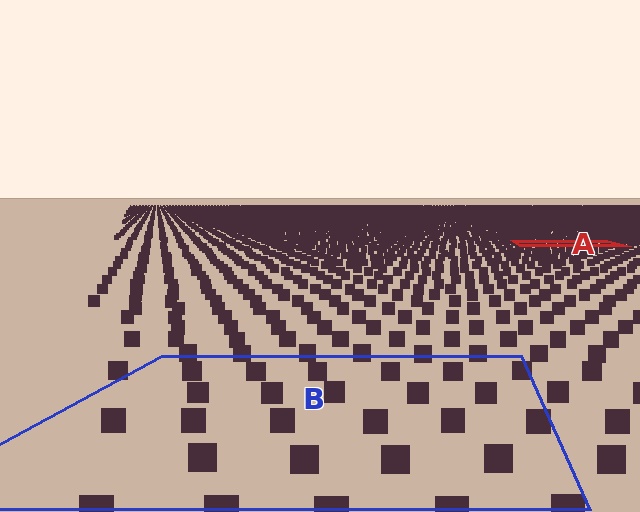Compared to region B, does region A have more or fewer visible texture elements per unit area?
Region A has more texture elements per unit area — they are packed more densely because it is farther away.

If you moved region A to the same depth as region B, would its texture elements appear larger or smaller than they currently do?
They would appear larger. At a closer depth, the same texture elements are projected at a bigger on-screen size.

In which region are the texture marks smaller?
The texture marks are smaller in region A, because it is farther away.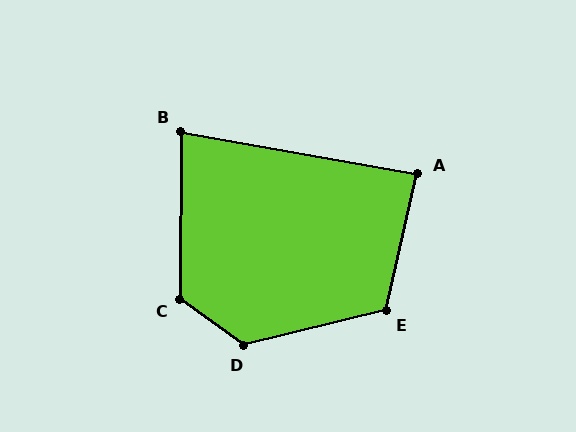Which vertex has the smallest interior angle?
B, at approximately 80 degrees.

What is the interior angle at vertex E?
Approximately 116 degrees (obtuse).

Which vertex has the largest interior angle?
D, at approximately 131 degrees.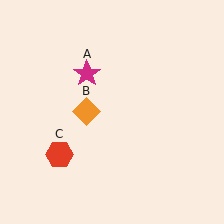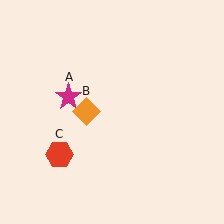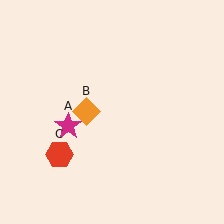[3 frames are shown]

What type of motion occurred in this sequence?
The magenta star (object A) rotated counterclockwise around the center of the scene.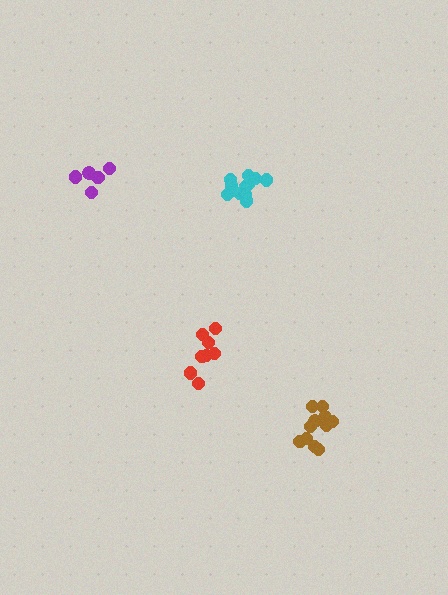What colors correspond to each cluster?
The clusters are colored: brown, red, cyan, purple.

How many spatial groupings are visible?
There are 4 spatial groupings.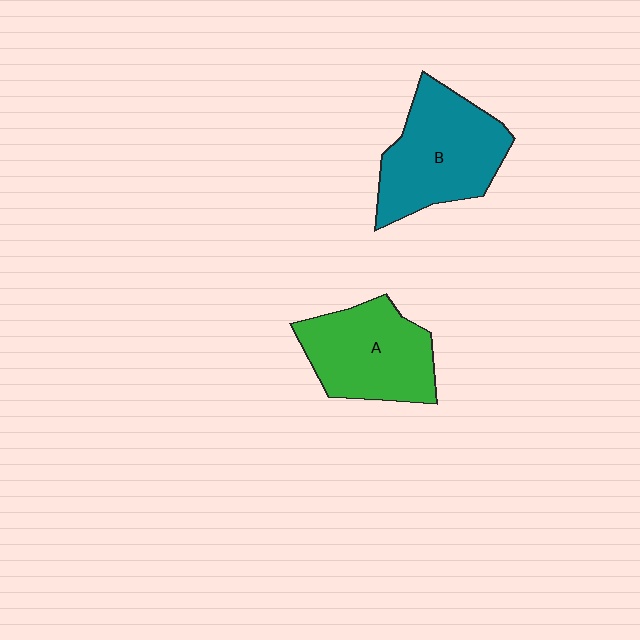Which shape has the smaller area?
Shape A (green).